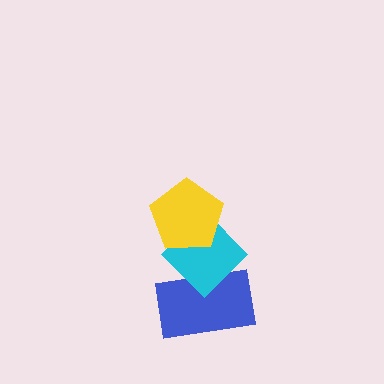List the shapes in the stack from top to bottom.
From top to bottom: the yellow pentagon, the cyan diamond, the blue rectangle.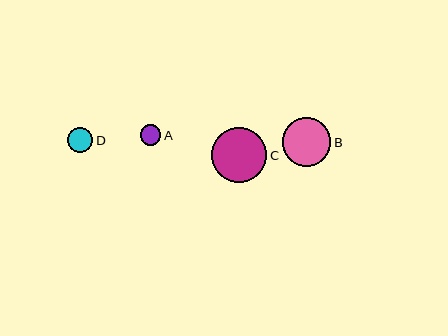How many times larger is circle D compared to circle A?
Circle D is approximately 1.2 times the size of circle A.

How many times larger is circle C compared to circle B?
Circle C is approximately 1.1 times the size of circle B.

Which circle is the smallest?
Circle A is the smallest with a size of approximately 21 pixels.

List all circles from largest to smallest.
From largest to smallest: C, B, D, A.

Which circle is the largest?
Circle C is the largest with a size of approximately 55 pixels.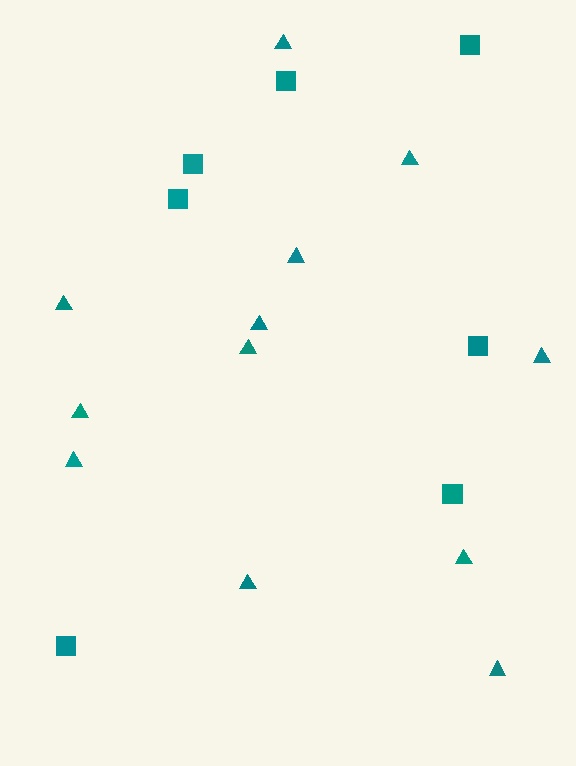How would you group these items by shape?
There are 2 groups: one group of squares (7) and one group of triangles (12).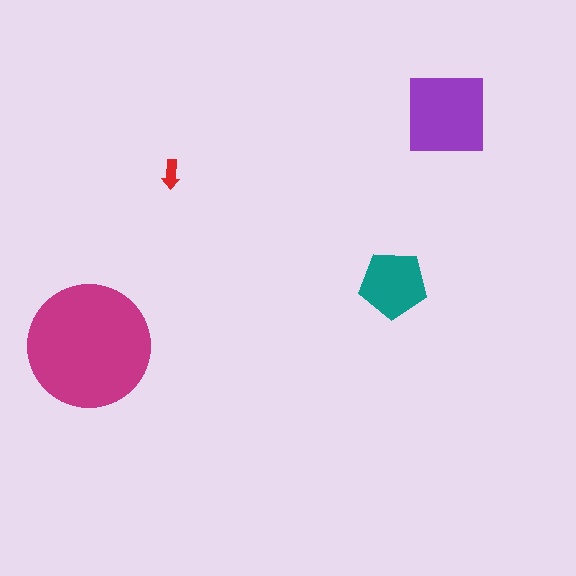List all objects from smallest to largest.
The red arrow, the teal pentagon, the purple square, the magenta circle.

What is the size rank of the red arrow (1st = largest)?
4th.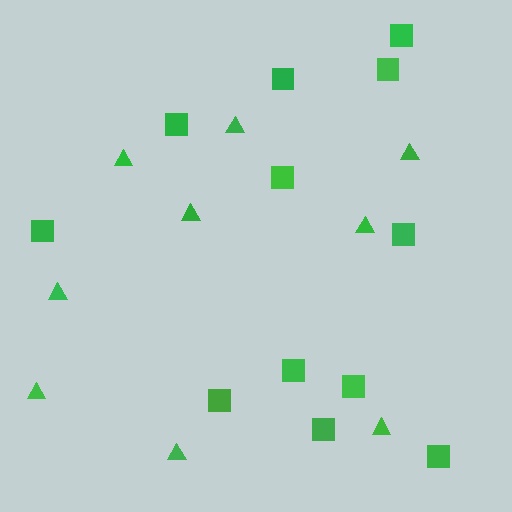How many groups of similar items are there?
There are 2 groups: one group of triangles (9) and one group of squares (12).